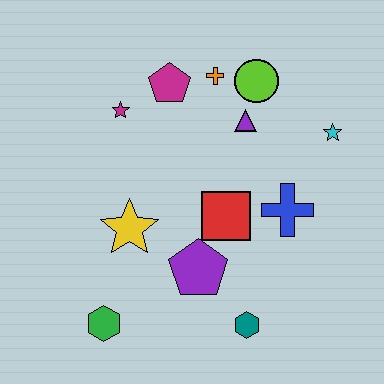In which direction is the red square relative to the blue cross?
The red square is to the left of the blue cross.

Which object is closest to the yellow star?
The purple pentagon is closest to the yellow star.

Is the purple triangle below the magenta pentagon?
Yes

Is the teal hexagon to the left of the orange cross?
No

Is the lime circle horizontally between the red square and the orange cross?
No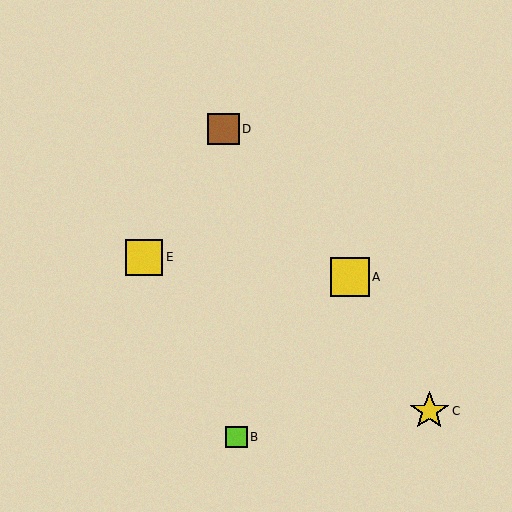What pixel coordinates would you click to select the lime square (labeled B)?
Click at (236, 437) to select the lime square B.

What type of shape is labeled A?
Shape A is a yellow square.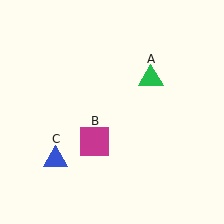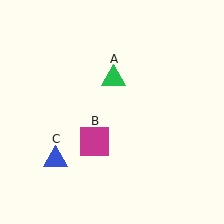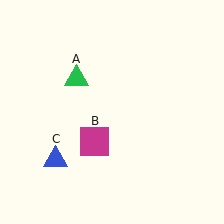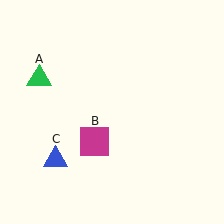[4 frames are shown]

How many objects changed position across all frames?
1 object changed position: green triangle (object A).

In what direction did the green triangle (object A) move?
The green triangle (object A) moved left.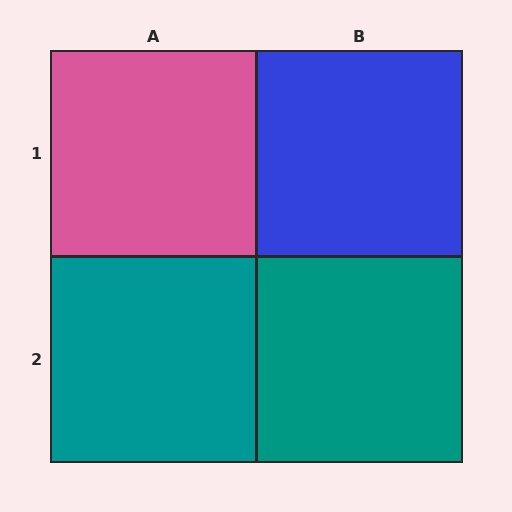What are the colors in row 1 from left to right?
Pink, blue.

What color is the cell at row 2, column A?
Teal.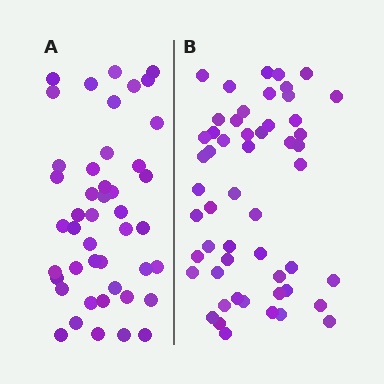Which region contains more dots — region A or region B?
Region B (the right region) has more dots.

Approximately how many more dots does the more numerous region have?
Region B has roughly 8 or so more dots than region A.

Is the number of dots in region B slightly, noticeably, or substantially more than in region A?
Region B has only slightly more — the two regions are fairly close. The ratio is roughly 1.2 to 1.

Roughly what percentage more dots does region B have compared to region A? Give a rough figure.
About 20% more.